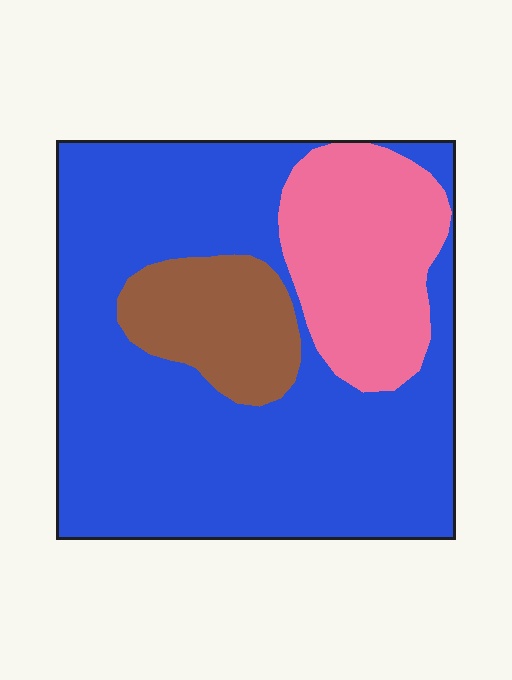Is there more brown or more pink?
Pink.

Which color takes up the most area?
Blue, at roughly 65%.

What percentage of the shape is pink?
Pink takes up about one fifth (1/5) of the shape.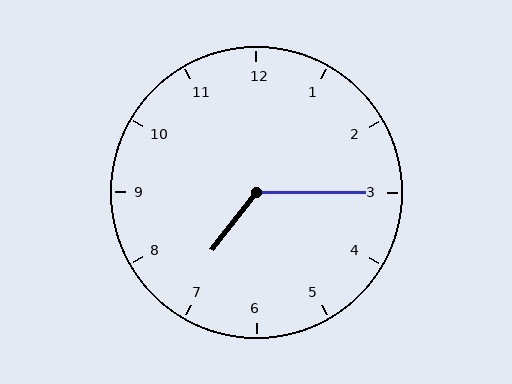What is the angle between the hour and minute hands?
Approximately 128 degrees.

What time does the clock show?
7:15.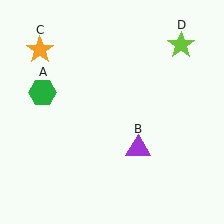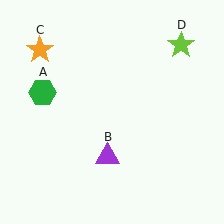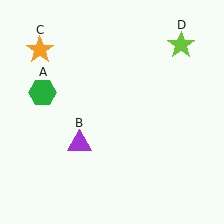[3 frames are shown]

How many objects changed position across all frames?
1 object changed position: purple triangle (object B).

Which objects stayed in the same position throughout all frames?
Green hexagon (object A) and orange star (object C) and lime star (object D) remained stationary.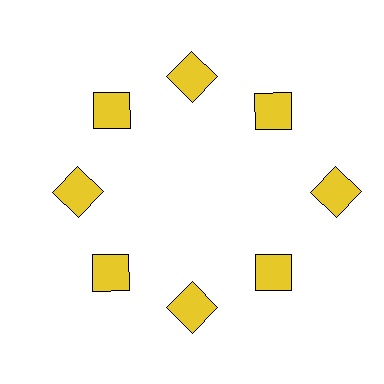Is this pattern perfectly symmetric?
No. The 8 yellow squares are arranged in a ring, but one element near the 3 o'clock position is pushed outward from the center, breaking the 8-fold rotational symmetry.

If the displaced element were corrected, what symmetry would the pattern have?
It would have 8-fold rotational symmetry — the pattern would map onto itself every 45 degrees.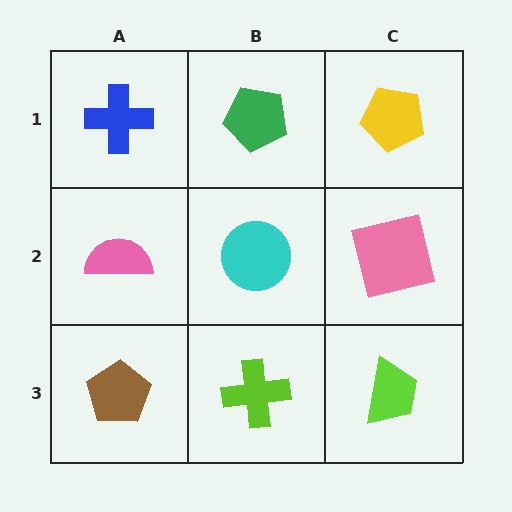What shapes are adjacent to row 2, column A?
A blue cross (row 1, column A), a brown pentagon (row 3, column A), a cyan circle (row 2, column B).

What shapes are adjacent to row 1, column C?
A pink square (row 2, column C), a green pentagon (row 1, column B).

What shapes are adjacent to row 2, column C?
A yellow pentagon (row 1, column C), a lime trapezoid (row 3, column C), a cyan circle (row 2, column B).